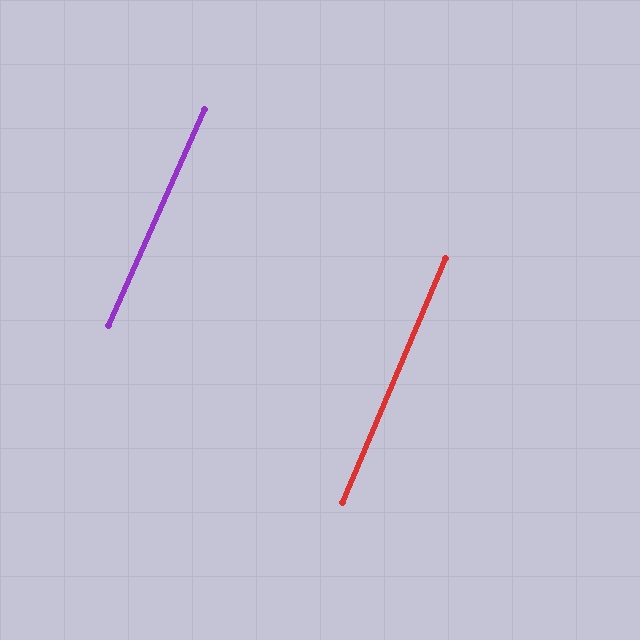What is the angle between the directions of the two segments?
Approximately 1 degree.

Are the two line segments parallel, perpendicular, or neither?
Parallel — their directions differ by only 1.1°.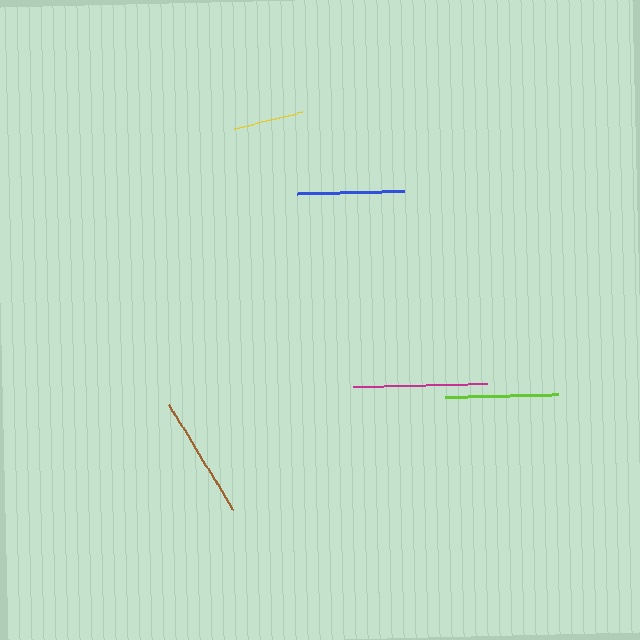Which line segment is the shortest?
The yellow line is the shortest at approximately 70 pixels.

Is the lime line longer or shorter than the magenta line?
The magenta line is longer than the lime line.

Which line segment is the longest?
The magenta line is the longest at approximately 134 pixels.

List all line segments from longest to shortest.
From longest to shortest: magenta, brown, lime, blue, yellow.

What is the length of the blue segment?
The blue segment is approximately 107 pixels long.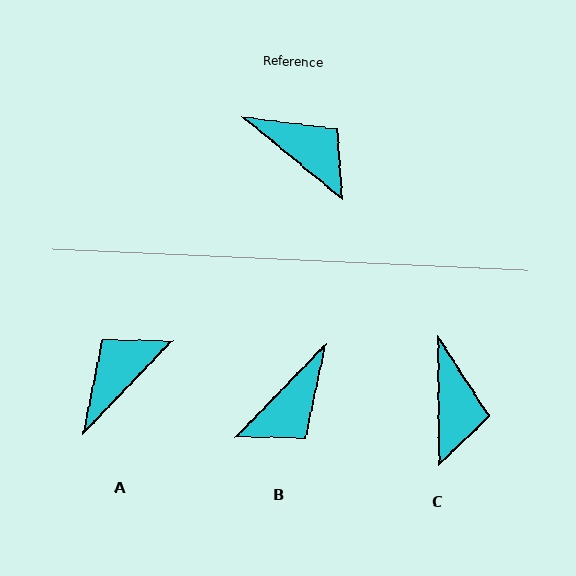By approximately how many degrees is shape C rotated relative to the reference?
Approximately 50 degrees clockwise.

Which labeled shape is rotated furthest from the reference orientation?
B, about 95 degrees away.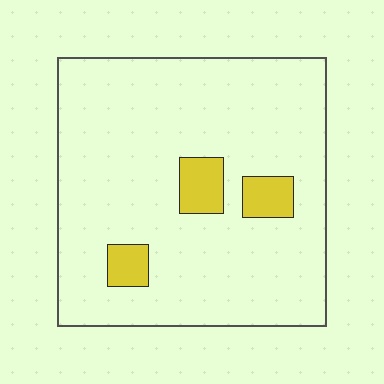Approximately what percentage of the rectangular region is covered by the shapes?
Approximately 10%.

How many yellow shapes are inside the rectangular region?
3.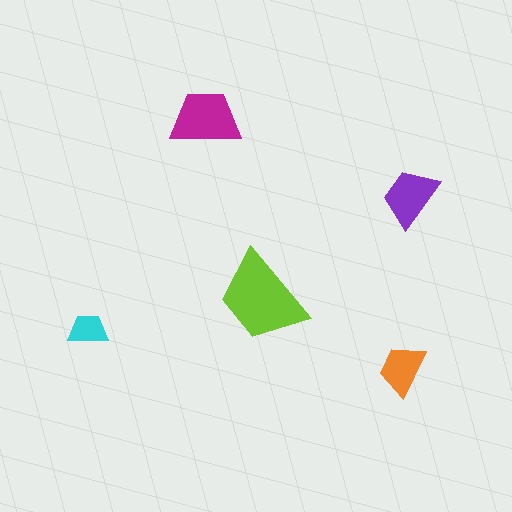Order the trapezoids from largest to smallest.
the lime one, the magenta one, the purple one, the orange one, the cyan one.